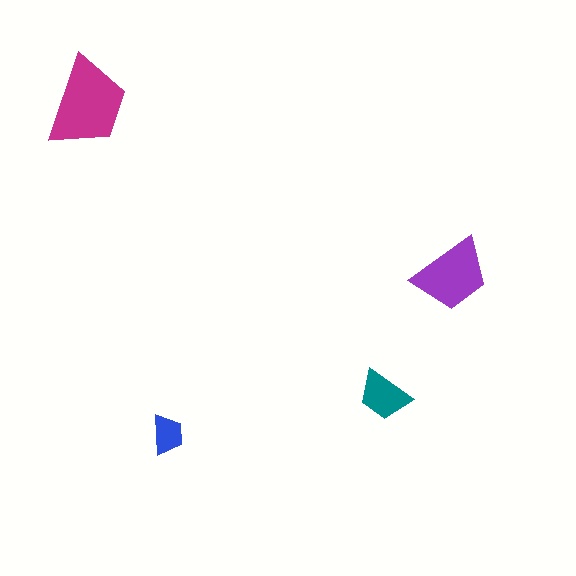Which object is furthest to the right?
The purple trapezoid is rightmost.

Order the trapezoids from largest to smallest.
the magenta one, the purple one, the teal one, the blue one.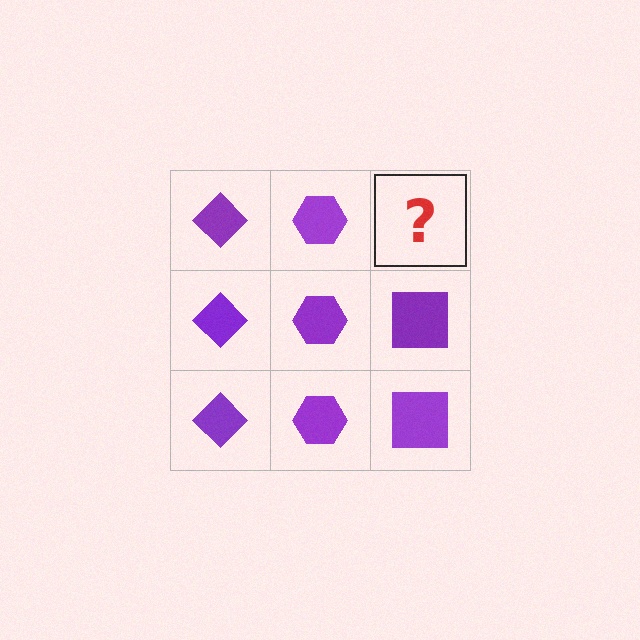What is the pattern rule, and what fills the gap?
The rule is that each column has a consistent shape. The gap should be filled with a purple square.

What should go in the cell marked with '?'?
The missing cell should contain a purple square.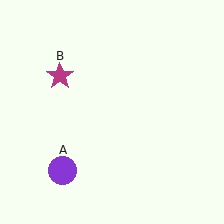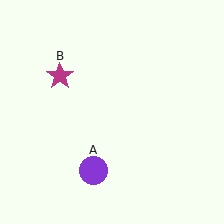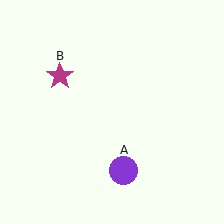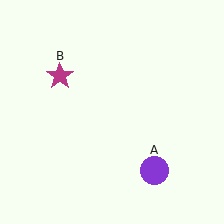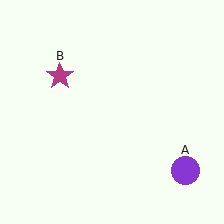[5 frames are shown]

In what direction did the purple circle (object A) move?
The purple circle (object A) moved right.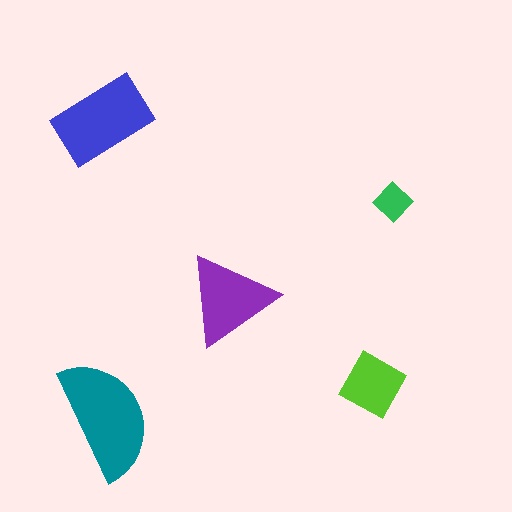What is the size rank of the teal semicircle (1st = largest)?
1st.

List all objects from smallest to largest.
The green diamond, the lime diamond, the purple triangle, the blue rectangle, the teal semicircle.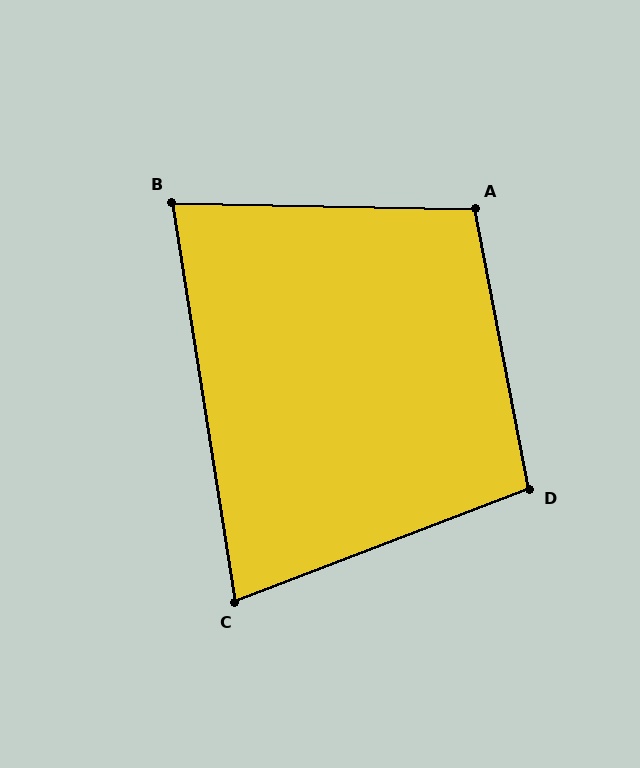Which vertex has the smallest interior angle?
C, at approximately 78 degrees.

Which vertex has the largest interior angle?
A, at approximately 102 degrees.